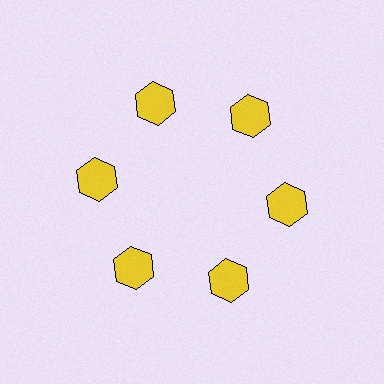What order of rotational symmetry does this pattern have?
This pattern has 6-fold rotational symmetry.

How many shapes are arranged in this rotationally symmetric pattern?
There are 6 shapes, arranged in 6 groups of 1.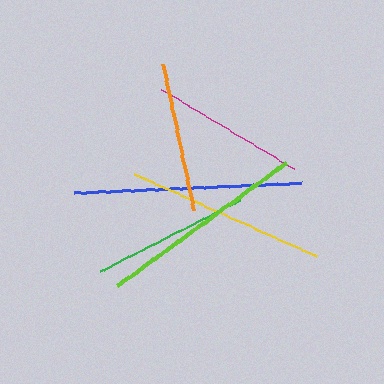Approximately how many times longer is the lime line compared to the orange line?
The lime line is approximately 1.4 times the length of the orange line.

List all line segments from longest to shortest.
From longest to shortest: blue, lime, yellow, green, magenta, orange.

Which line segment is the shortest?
The orange line is the shortest at approximately 150 pixels.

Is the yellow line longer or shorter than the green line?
The yellow line is longer than the green line.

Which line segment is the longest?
The blue line is the longest at approximately 228 pixels.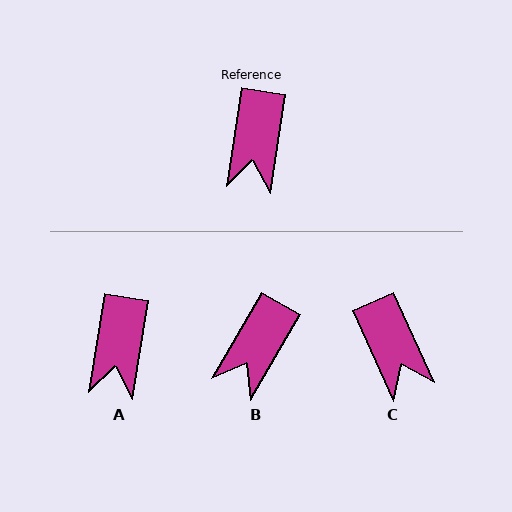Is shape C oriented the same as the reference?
No, it is off by about 34 degrees.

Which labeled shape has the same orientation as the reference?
A.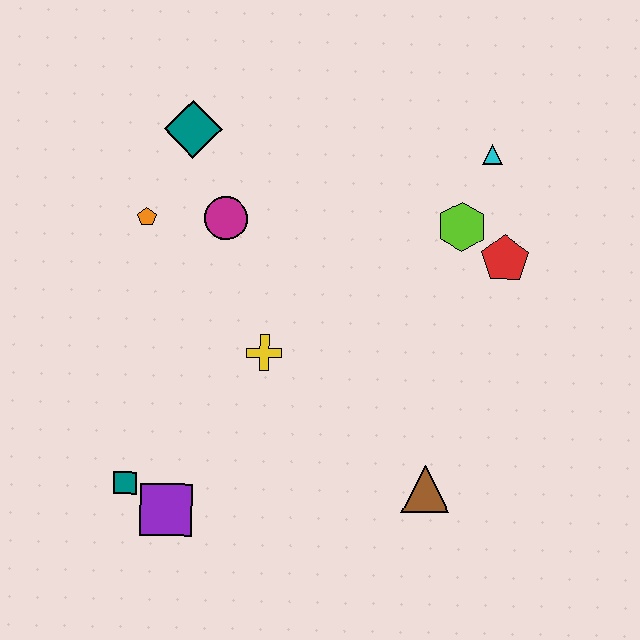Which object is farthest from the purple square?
The cyan triangle is farthest from the purple square.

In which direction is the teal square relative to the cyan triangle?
The teal square is to the left of the cyan triangle.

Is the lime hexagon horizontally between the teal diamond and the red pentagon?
Yes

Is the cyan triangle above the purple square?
Yes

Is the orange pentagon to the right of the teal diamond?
No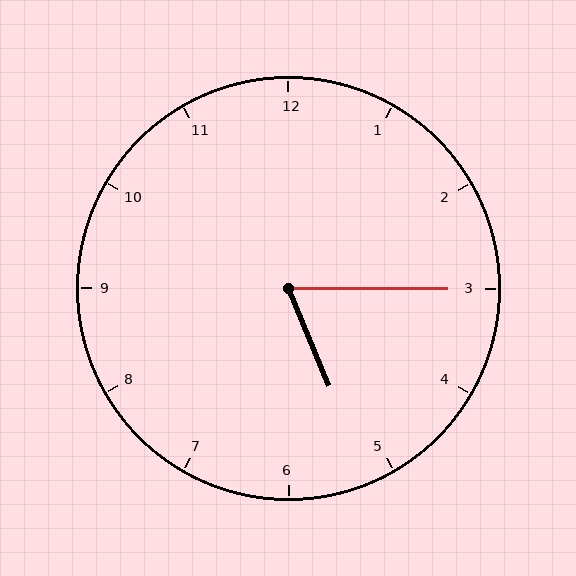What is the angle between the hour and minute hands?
Approximately 68 degrees.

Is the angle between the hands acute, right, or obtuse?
It is acute.